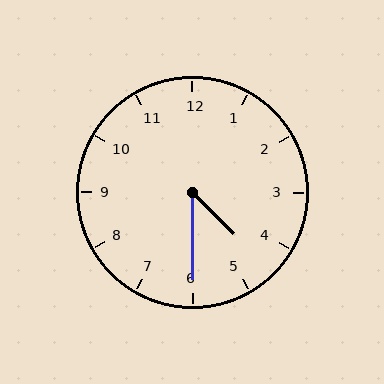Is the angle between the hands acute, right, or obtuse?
It is acute.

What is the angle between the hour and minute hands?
Approximately 45 degrees.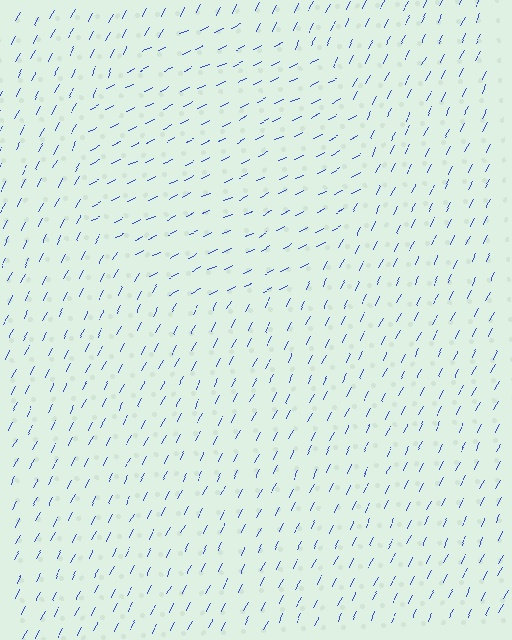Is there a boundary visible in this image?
Yes, there is a texture boundary formed by a change in line orientation.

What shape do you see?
I see a circle.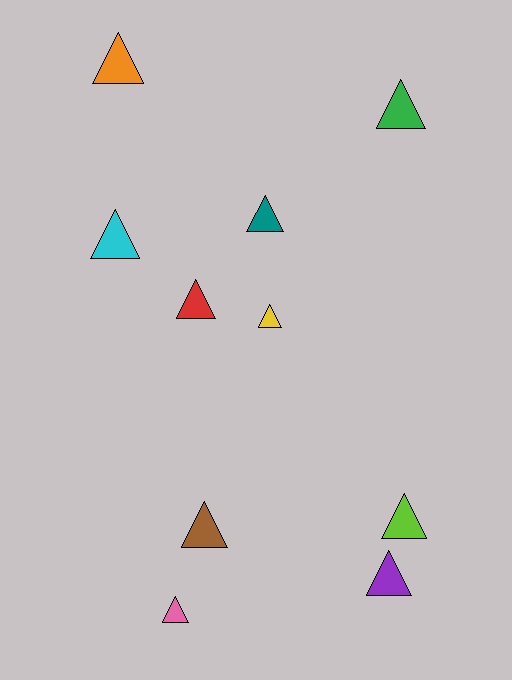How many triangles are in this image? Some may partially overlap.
There are 10 triangles.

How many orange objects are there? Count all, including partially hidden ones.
There is 1 orange object.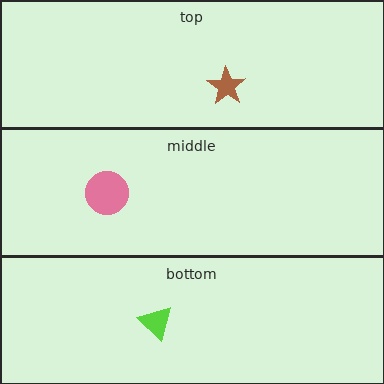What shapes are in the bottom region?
The lime triangle.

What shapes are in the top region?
The brown star.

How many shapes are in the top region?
1.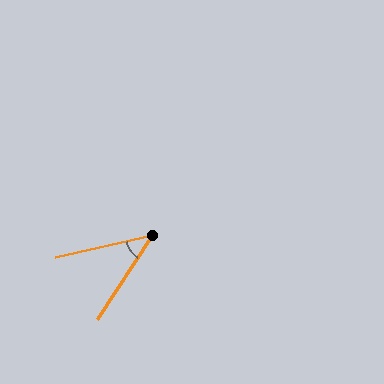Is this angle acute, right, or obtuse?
It is acute.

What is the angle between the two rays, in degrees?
Approximately 44 degrees.